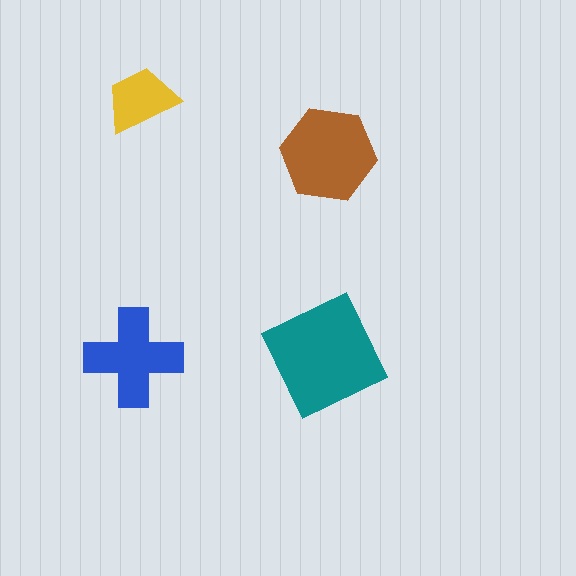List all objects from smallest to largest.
The yellow trapezoid, the blue cross, the brown hexagon, the teal square.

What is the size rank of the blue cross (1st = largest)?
3rd.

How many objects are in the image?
There are 4 objects in the image.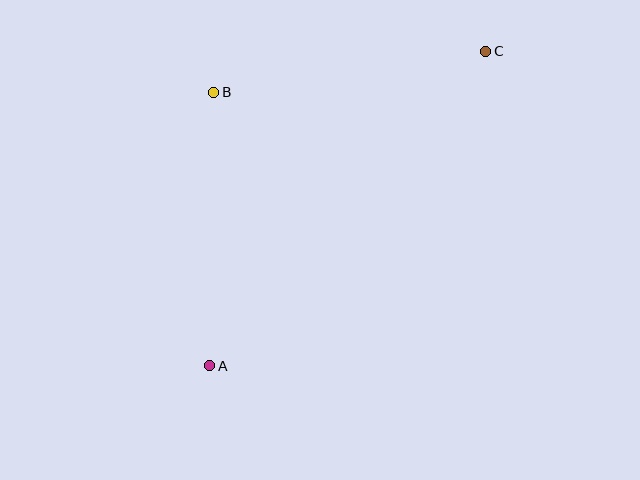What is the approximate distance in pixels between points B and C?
The distance between B and C is approximately 275 pixels.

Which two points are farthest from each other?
Points A and C are farthest from each other.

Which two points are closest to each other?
Points A and B are closest to each other.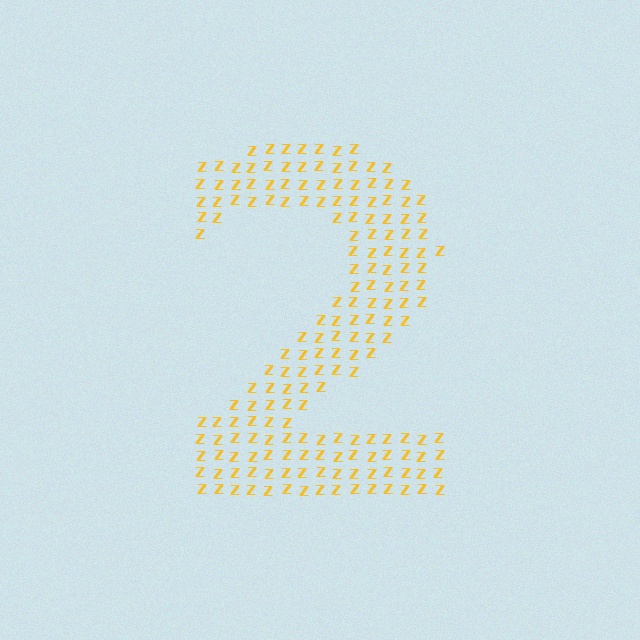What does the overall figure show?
The overall figure shows the digit 2.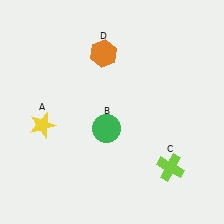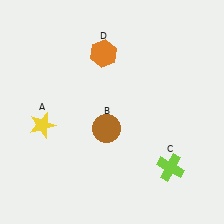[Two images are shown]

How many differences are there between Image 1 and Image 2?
There is 1 difference between the two images.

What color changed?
The circle (B) changed from green in Image 1 to brown in Image 2.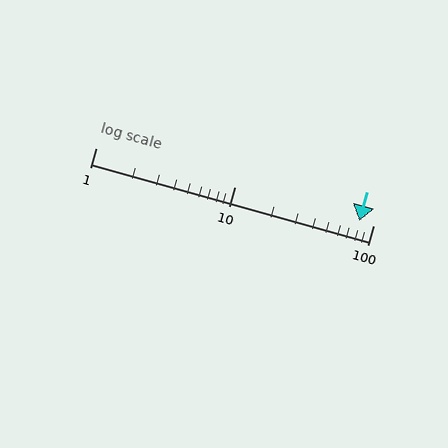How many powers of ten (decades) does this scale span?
The scale spans 2 decades, from 1 to 100.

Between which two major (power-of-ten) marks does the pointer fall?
The pointer is between 10 and 100.